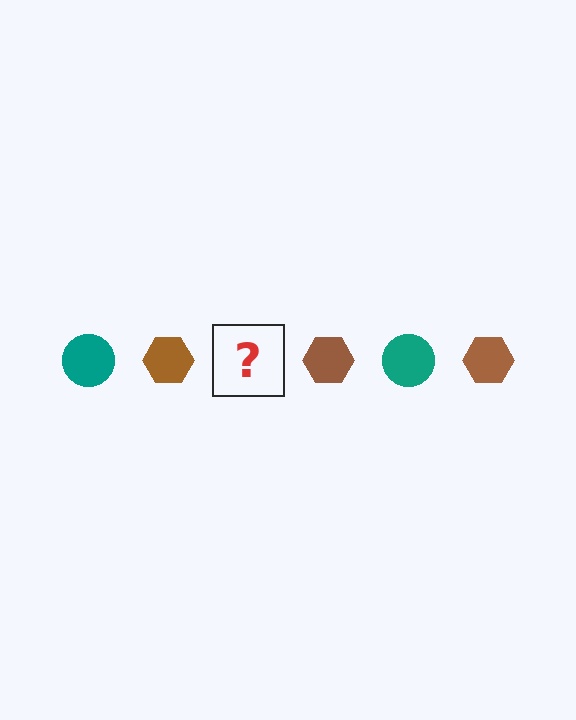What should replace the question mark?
The question mark should be replaced with a teal circle.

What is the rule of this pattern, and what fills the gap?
The rule is that the pattern alternates between teal circle and brown hexagon. The gap should be filled with a teal circle.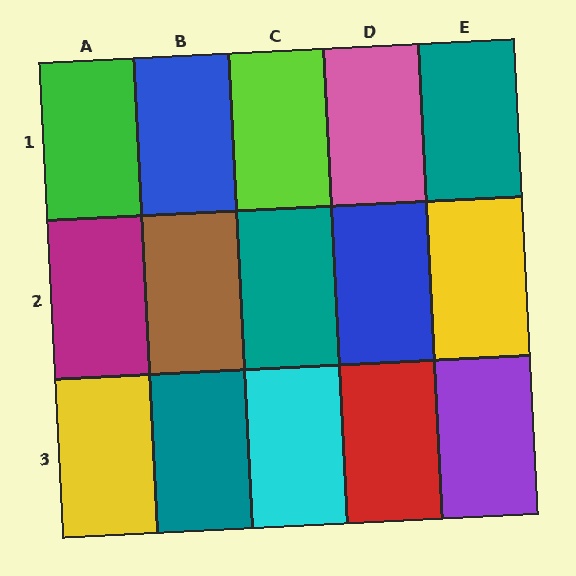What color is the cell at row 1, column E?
Teal.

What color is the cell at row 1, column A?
Green.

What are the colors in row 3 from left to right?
Yellow, teal, cyan, red, purple.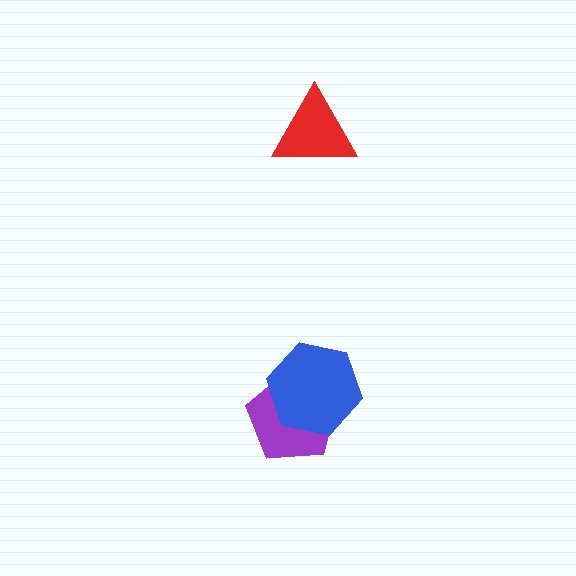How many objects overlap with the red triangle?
0 objects overlap with the red triangle.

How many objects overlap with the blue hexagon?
1 object overlaps with the blue hexagon.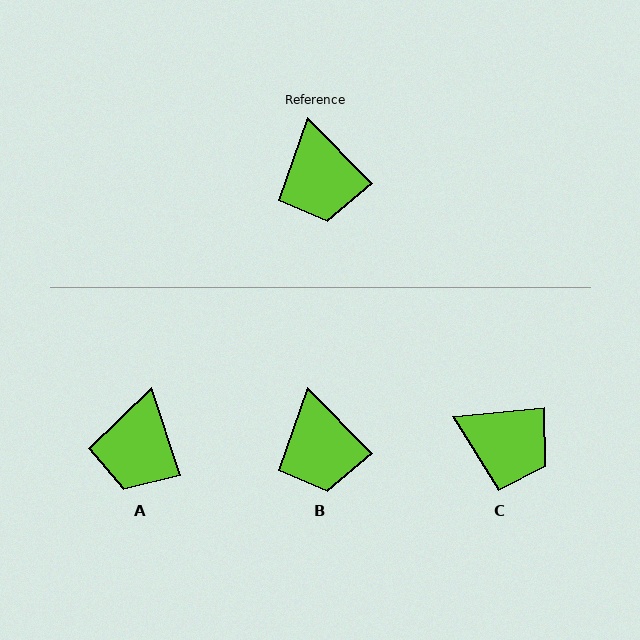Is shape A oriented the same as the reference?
No, it is off by about 27 degrees.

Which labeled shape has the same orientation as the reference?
B.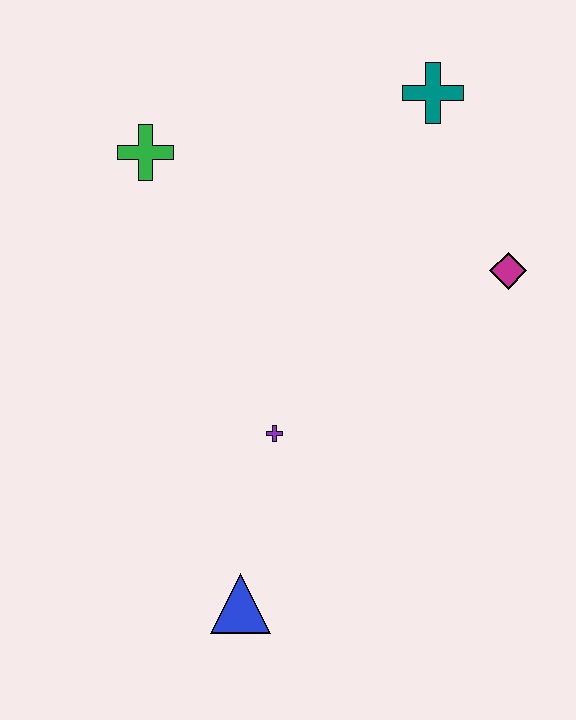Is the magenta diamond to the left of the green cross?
No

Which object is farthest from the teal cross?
The blue triangle is farthest from the teal cross.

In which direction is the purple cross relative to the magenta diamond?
The purple cross is to the left of the magenta diamond.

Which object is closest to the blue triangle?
The purple cross is closest to the blue triangle.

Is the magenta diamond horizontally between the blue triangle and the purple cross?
No